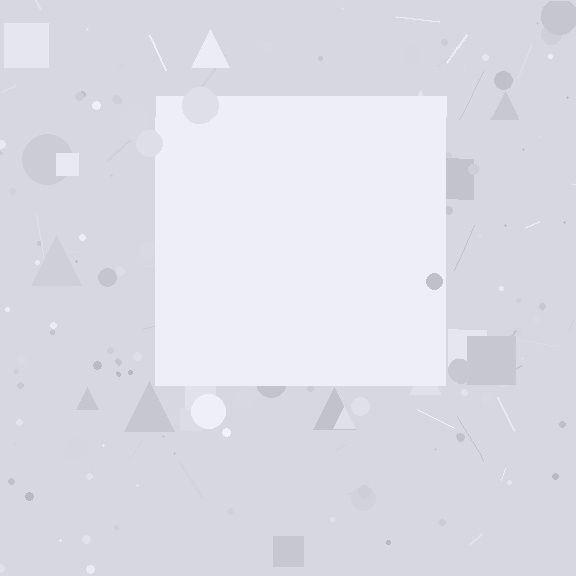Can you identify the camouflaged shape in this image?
The camouflaged shape is a square.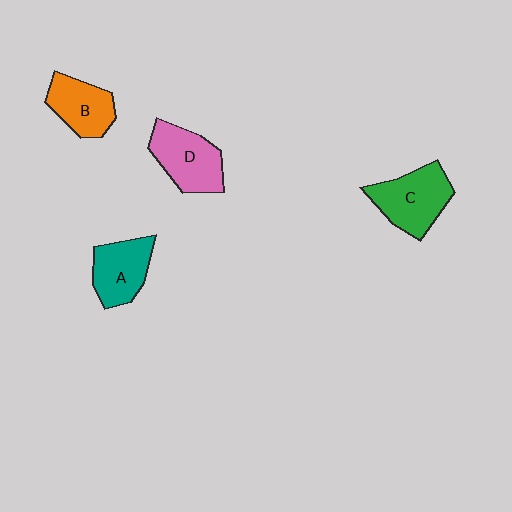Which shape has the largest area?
Shape C (green).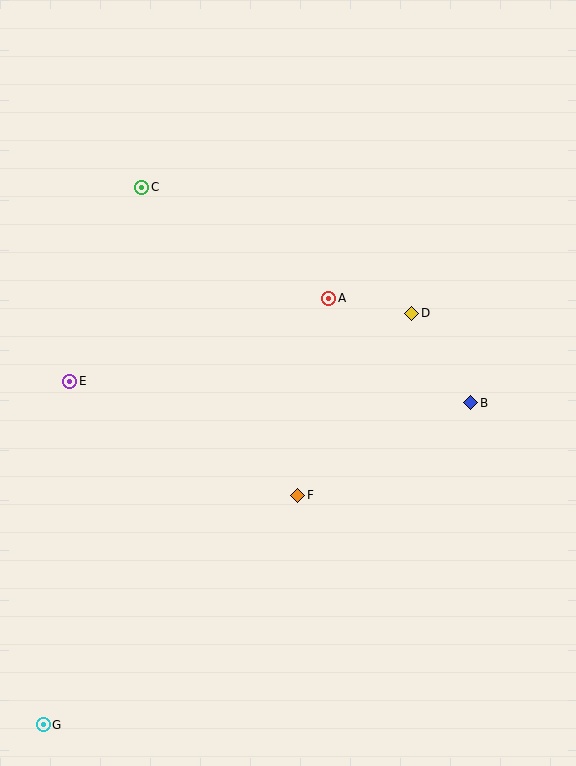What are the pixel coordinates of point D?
Point D is at (412, 313).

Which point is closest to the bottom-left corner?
Point G is closest to the bottom-left corner.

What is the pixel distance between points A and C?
The distance between A and C is 217 pixels.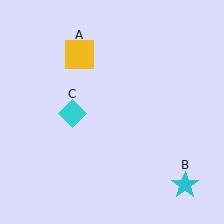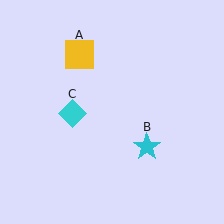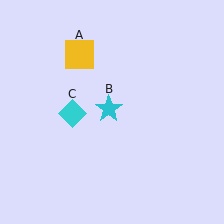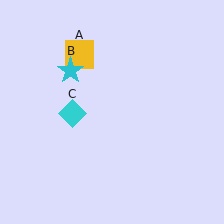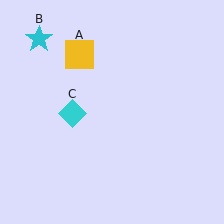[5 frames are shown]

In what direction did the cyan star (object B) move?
The cyan star (object B) moved up and to the left.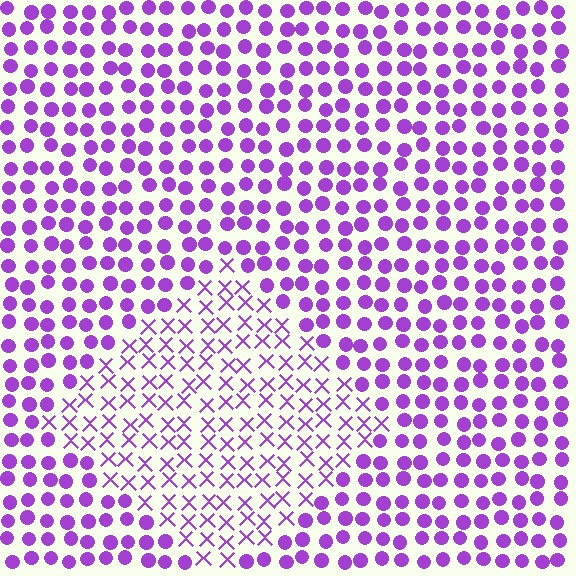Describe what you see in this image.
The image is filled with small purple elements arranged in a uniform grid. A diamond-shaped region contains X marks, while the surrounding area contains circles. The boundary is defined purely by the change in element shape.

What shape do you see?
I see a diamond.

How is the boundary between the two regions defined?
The boundary is defined by a change in element shape: X marks inside vs. circles outside. All elements share the same color and spacing.